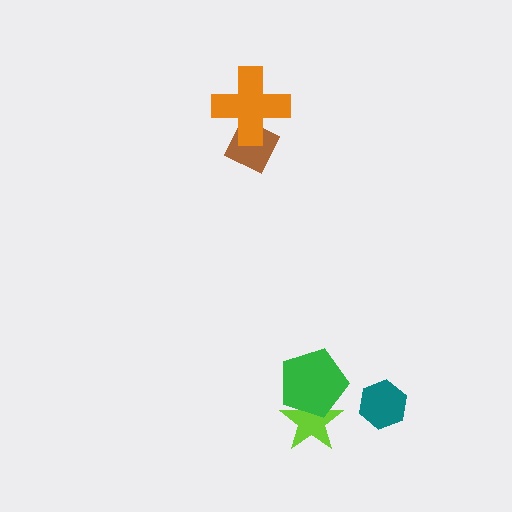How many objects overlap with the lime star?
1 object overlaps with the lime star.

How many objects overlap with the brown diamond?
1 object overlaps with the brown diamond.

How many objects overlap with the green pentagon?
1 object overlaps with the green pentagon.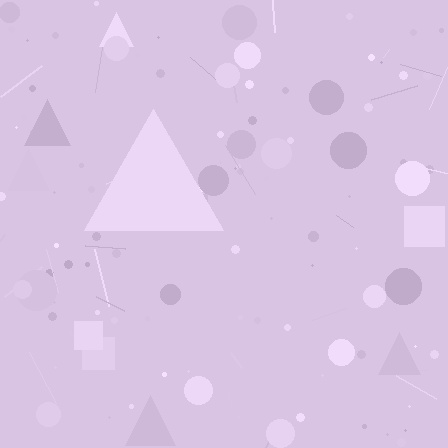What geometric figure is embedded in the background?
A triangle is embedded in the background.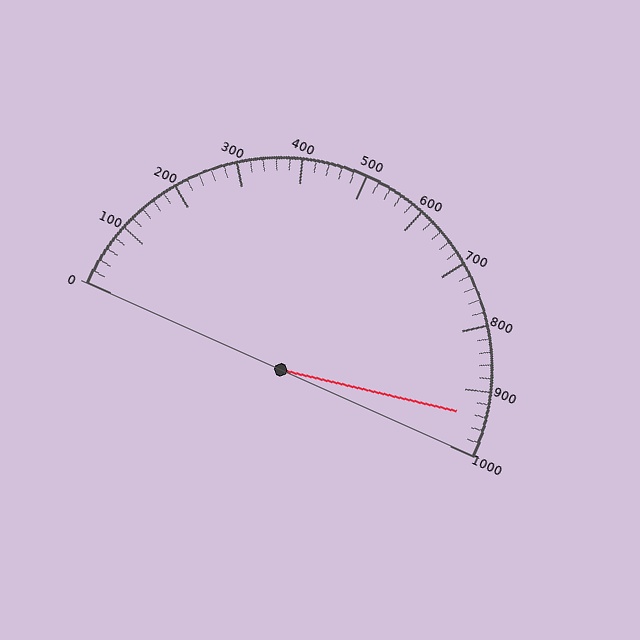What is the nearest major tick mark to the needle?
The nearest major tick mark is 900.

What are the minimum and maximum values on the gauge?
The gauge ranges from 0 to 1000.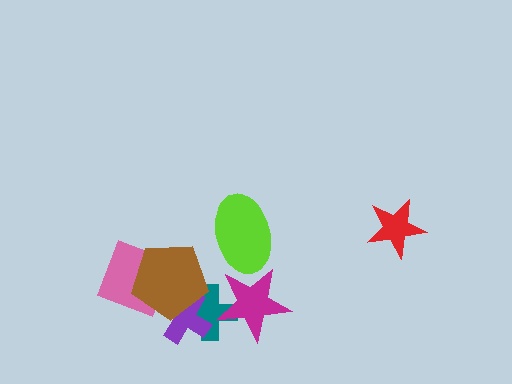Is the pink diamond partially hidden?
Yes, it is partially covered by another shape.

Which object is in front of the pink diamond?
The brown pentagon is in front of the pink diamond.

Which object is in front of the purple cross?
The brown pentagon is in front of the purple cross.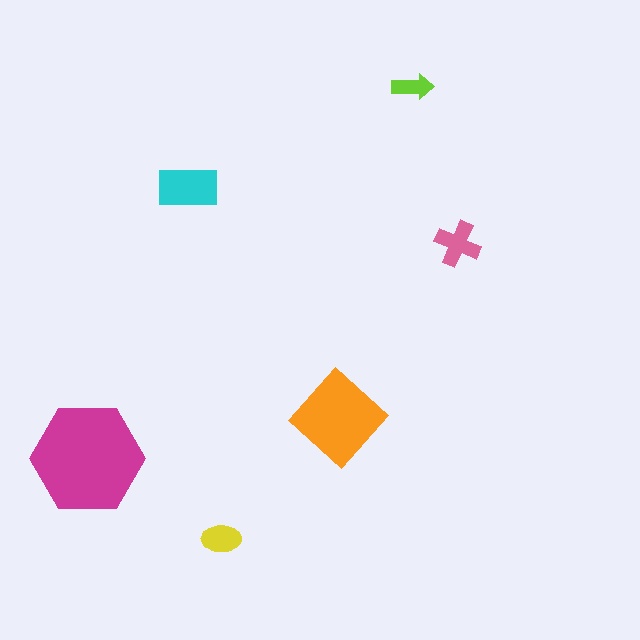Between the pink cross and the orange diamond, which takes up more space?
The orange diamond.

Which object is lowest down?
The yellow ellipse is bottommost.